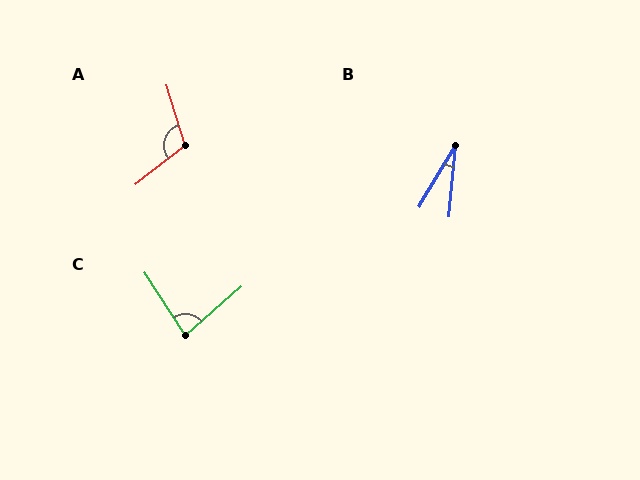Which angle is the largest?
A, at approximately 111 degrees.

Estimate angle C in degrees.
Approximately 82 degrees.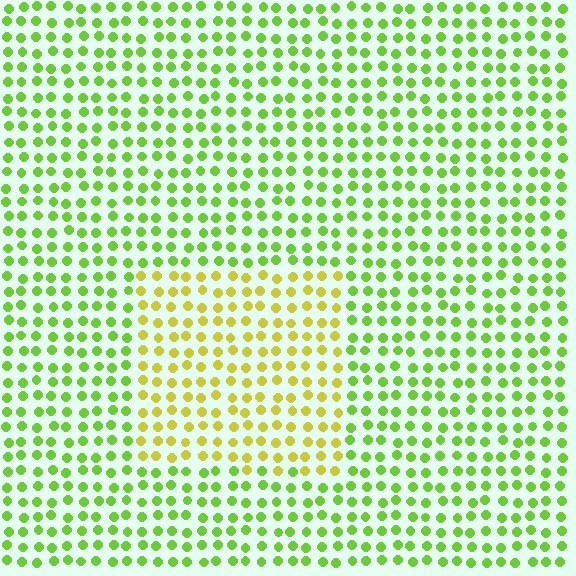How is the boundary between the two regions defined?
The boundary is defined purely by a slight shift in hue (about 37 degrees). Spacing, size, and orientation are identical on both sides.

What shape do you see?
I see a rectangle.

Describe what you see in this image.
The image is filled with small lime elements in a uniform arrangement. A rectangle-shaped region is visible where the elements are tinted to a slightly different hue, forming a subtle color boundary.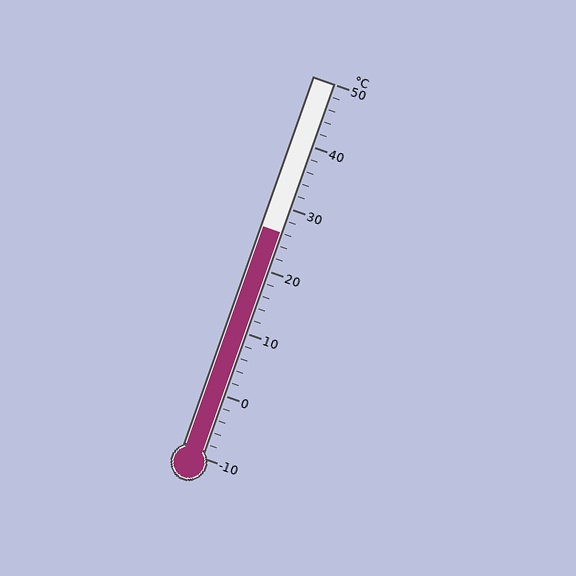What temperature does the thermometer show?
The thermometer shows approximately 26°C.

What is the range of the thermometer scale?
The thermometer scale ranges from -10°C to 50°C.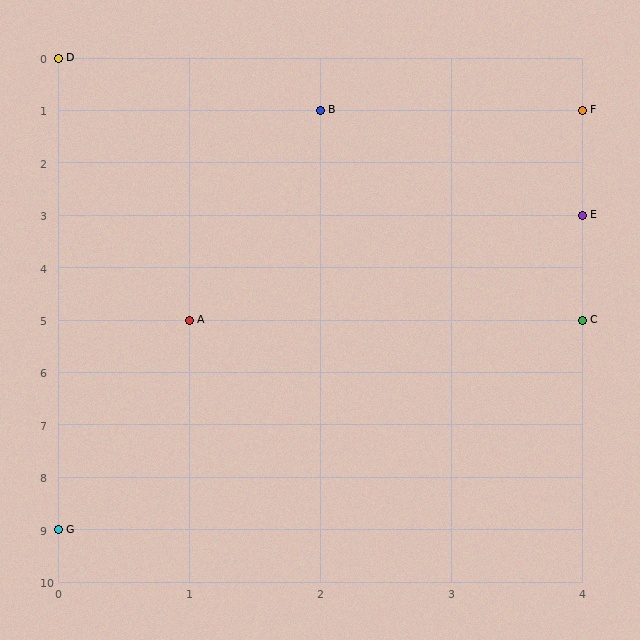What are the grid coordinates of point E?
Point E is at grid coordinates (4, 3).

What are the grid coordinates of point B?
Point B is at grid coordinates (2, 1).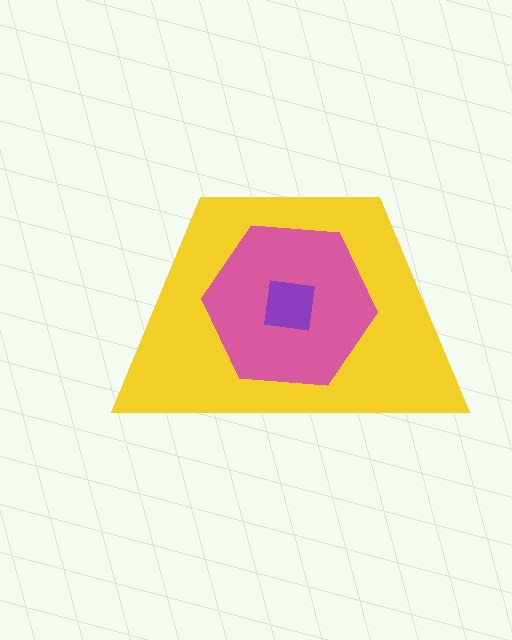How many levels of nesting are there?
3.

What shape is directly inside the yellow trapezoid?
The pink hexagon.